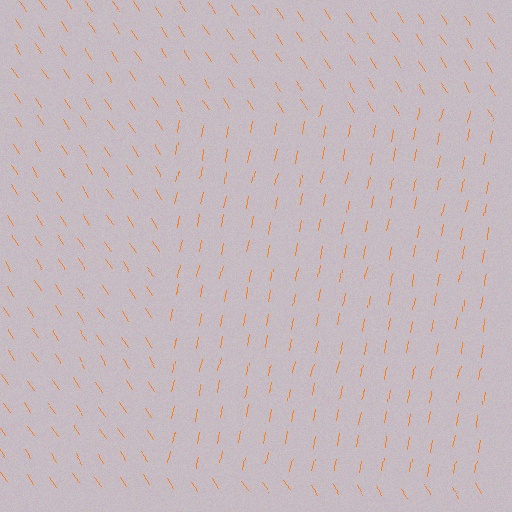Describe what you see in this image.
The image is filled with small orange line segments. A rectangle region in the image has lines oriented differently from the surrounding lines, creating a visible texture boundary.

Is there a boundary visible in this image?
Yes, there is a texture boundary formed by a change in line orientation.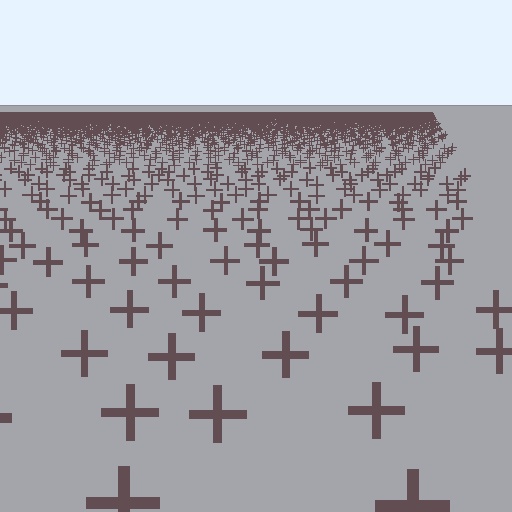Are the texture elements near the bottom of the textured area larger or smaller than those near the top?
Larger. Near the bottom, elements are closer to the viewer and appear at a bigger on-screen size.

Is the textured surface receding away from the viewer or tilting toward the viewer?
The surface is receding away from the viewer. Texture elements get smaller and denser toward the top.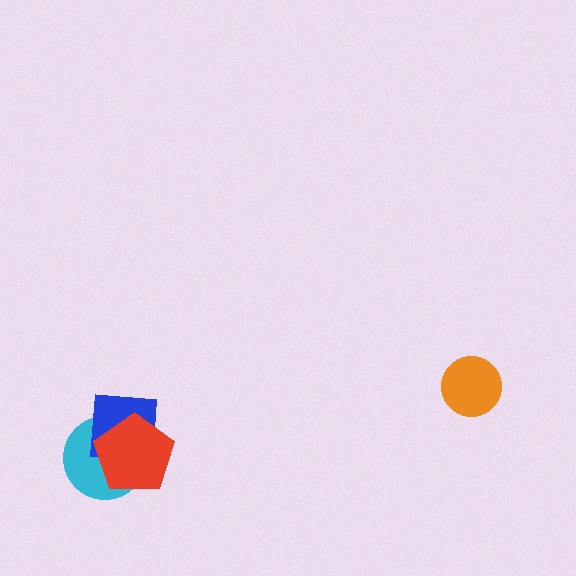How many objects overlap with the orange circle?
0 objects overlap with the orange circle.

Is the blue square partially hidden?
Yes, it is partially covered by another shape.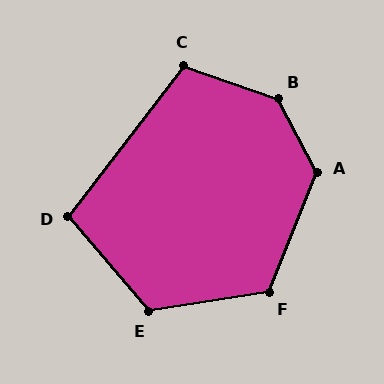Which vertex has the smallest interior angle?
D, at approximately 102 degrees.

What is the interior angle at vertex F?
Approximately 120 degrees (obtuse).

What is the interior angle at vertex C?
Approximately 108 degrees (obtuse).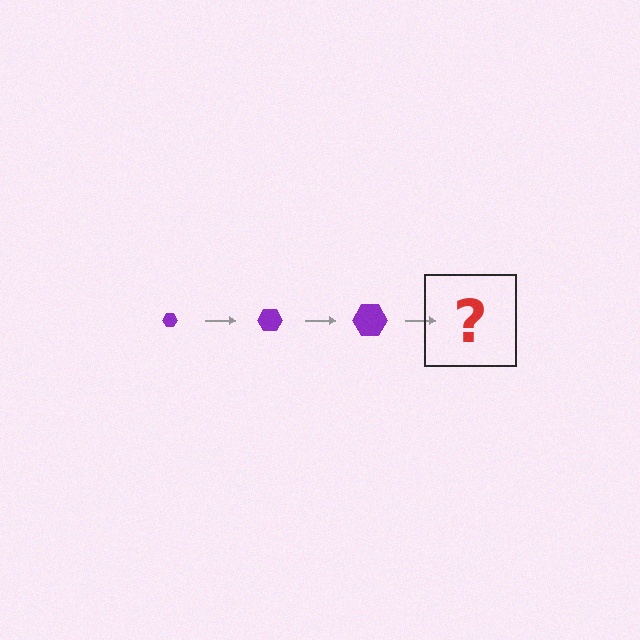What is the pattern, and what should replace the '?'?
The pattern is that the hexagon gets progressively larger each step. The '?' should be a purple hexagon, larger than the previous one.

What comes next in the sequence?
The next element should be a purple hexagon, larger than the previous one.